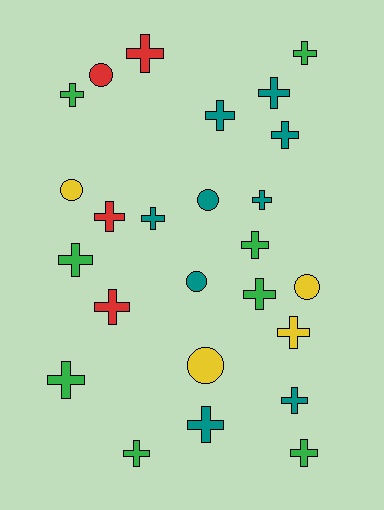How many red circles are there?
There is 1 red circle.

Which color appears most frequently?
Teal, with 9 objects.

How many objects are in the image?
There are 25 objects.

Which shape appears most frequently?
Cross, with 19 objects.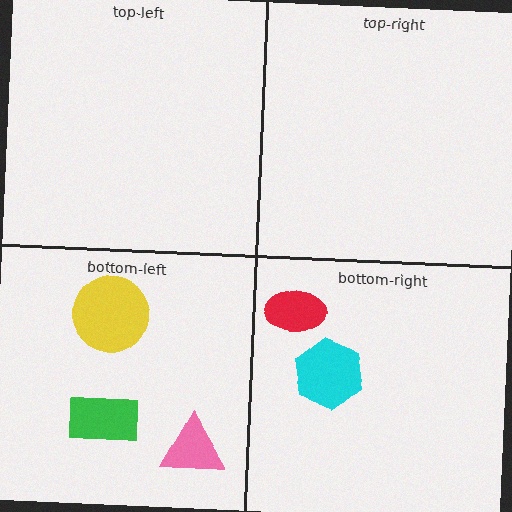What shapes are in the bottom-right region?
The cyan hexagon, the red ellipse.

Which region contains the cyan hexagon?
The bottom-right region.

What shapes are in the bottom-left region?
The green rectangle, the pink triangle, the yellow circle.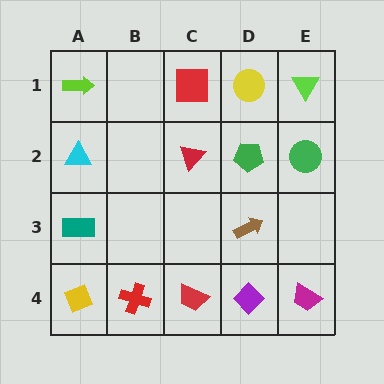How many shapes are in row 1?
4 shapes.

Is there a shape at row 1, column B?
No, that cell is empty.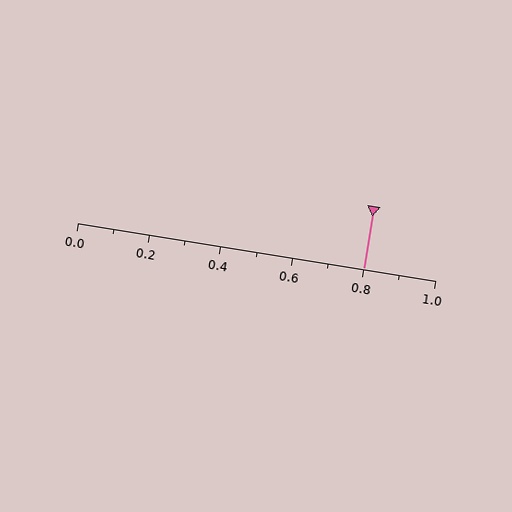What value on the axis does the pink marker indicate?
The marker indicates approximately 0.8.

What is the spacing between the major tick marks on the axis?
The major ticks are spaced 0.2 apart.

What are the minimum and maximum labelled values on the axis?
The axis runs from 0.0 to 1.0.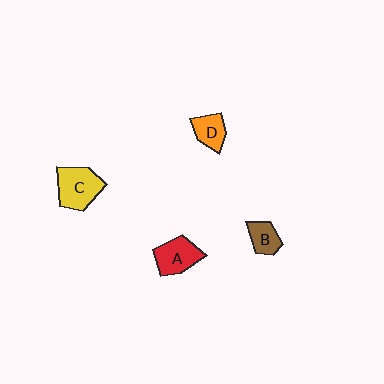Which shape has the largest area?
Shape C (yellow).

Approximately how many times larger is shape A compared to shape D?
Approximately 1.4 times.